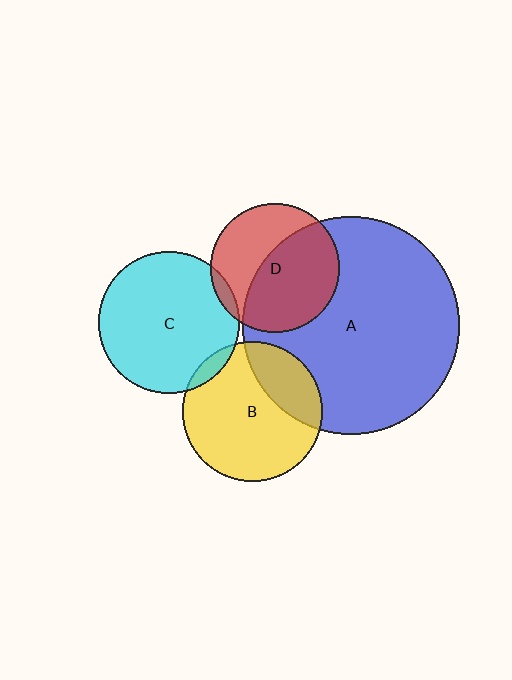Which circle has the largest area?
Circle A (blue).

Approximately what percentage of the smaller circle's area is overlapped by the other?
Approximately 5%.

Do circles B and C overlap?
Yes.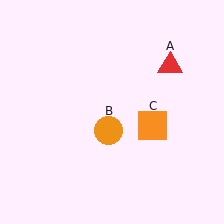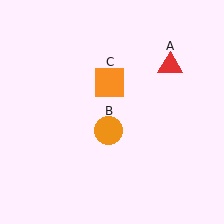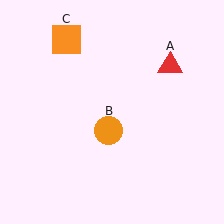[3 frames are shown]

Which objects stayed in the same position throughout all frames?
Red triangle (object A) and orange circle (object B) remained stationary.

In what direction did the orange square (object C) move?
The orange square (object C) moved up and to the left.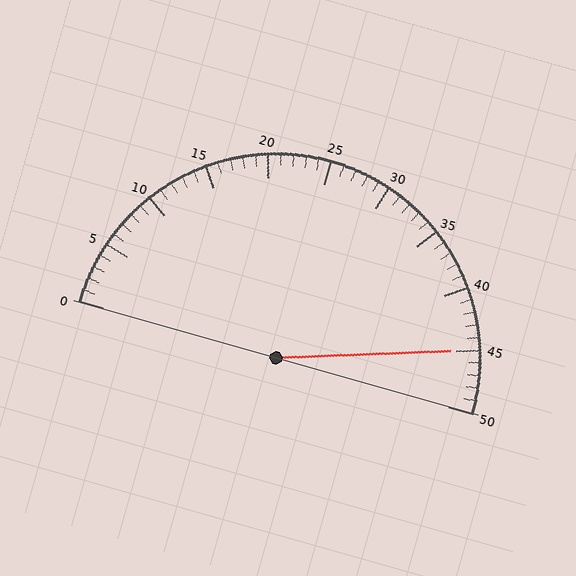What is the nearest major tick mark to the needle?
The nearest major tick mark is 45.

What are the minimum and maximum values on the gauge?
The gauge ranges from 0 to 50.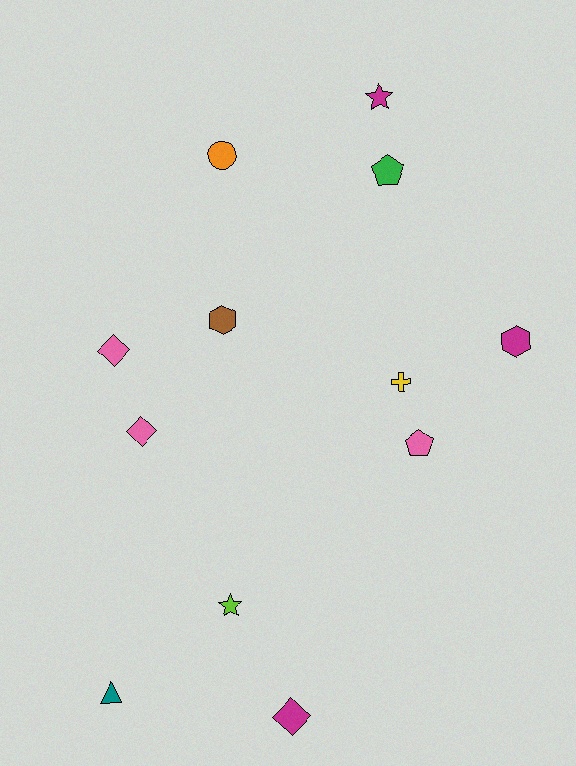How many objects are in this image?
There are 12 objects.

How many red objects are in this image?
There are no red objects.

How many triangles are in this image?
There is 1 triangle.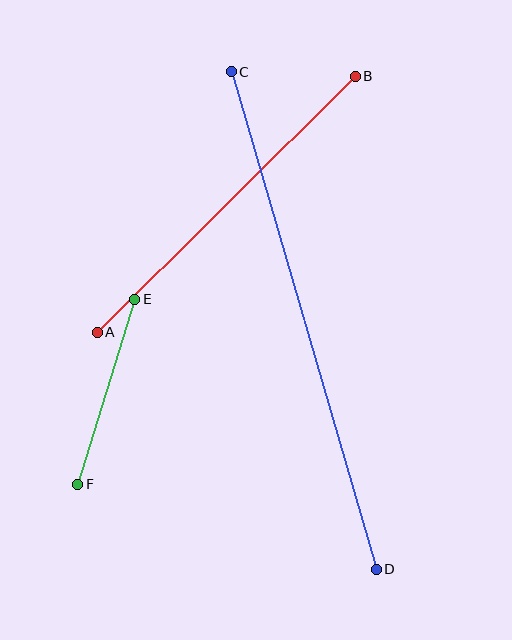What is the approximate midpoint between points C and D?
The midpoint is at approximately (304, 320) pixels.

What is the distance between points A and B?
The distance is approximately 363 pixels.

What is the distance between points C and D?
The distance is approximately 518 pixels.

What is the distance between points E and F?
The distance is approximately 193 pixels.